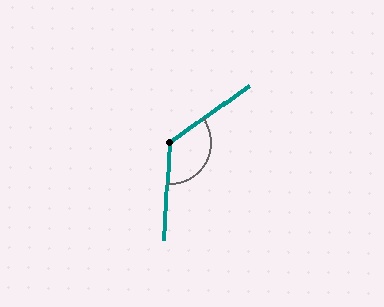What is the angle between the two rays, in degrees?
Approximately 130 degrees.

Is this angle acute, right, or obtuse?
It is obtuse.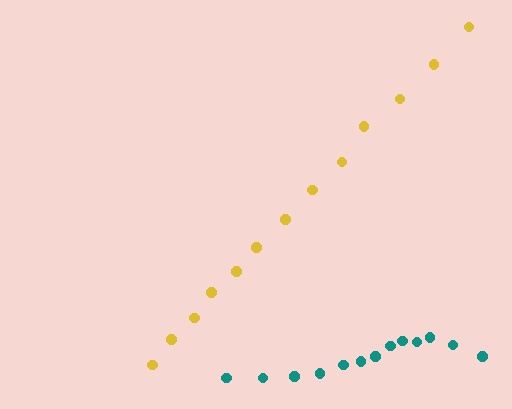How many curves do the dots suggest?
There are 2 distinct paths.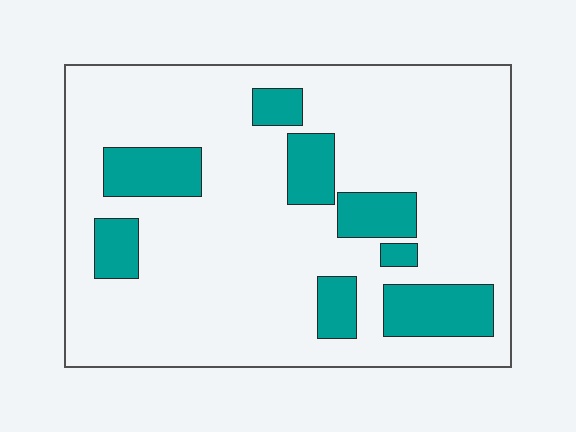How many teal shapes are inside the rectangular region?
8.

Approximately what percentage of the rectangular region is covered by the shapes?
Approximately 20%.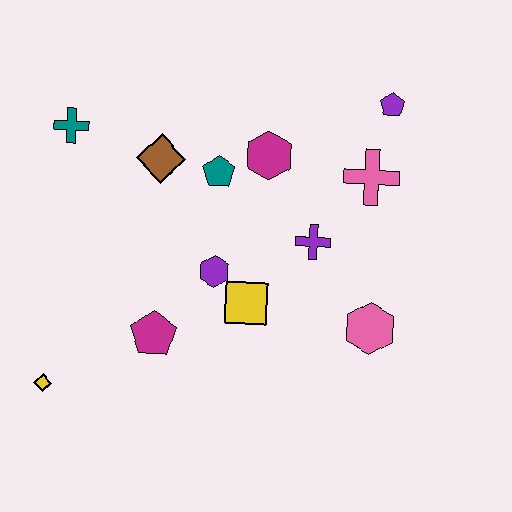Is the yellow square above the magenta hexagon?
No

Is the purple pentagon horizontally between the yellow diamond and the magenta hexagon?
No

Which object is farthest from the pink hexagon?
The teal cross is farthest from the pink hexagon.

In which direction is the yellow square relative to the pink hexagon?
The yellow square is to the left of the pink hexagon.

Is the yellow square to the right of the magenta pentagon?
Yes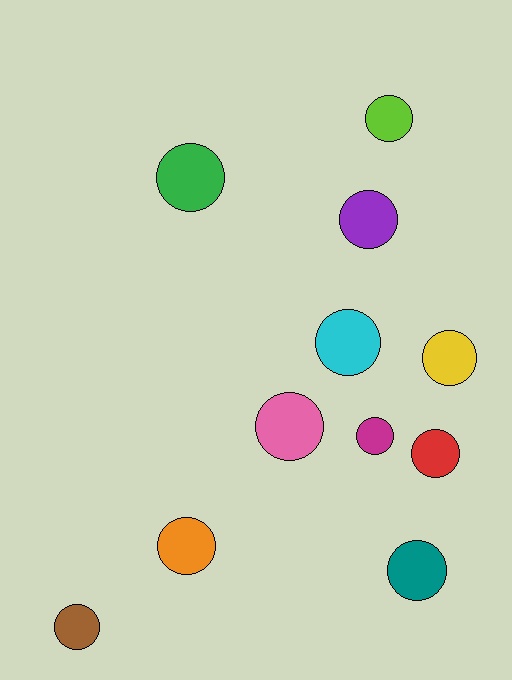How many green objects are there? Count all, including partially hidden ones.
There is 1 green object.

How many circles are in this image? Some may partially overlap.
There are 11 circles.